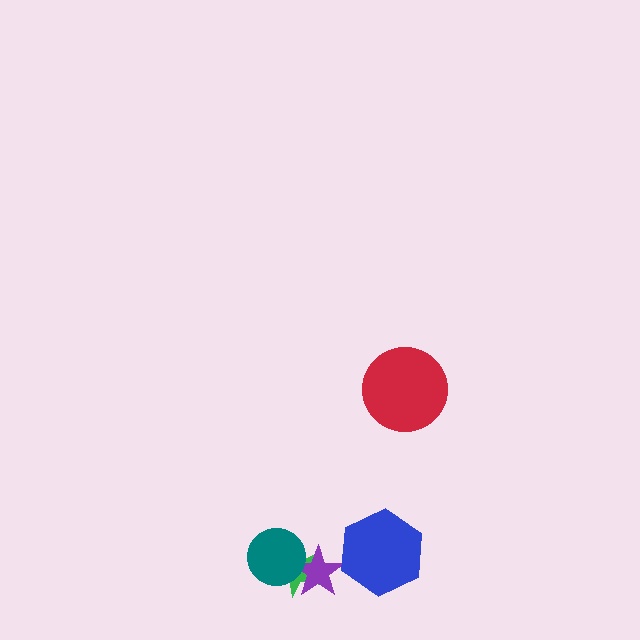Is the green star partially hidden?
Yes, it is partially covered by another shape.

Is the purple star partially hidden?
Yes, it is partially covered by another shape.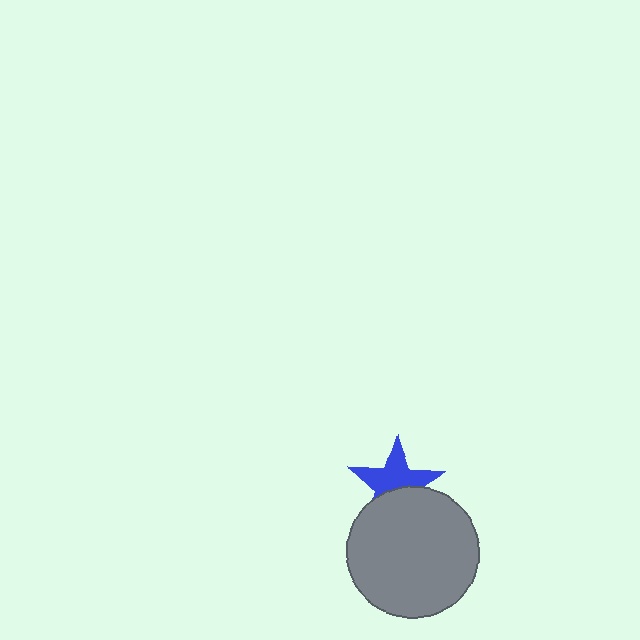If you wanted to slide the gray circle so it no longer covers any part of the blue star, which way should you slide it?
Slide it down — that is the most direct way to separate the two shapes.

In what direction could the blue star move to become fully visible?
The blue star could move up. That would shift it out from behind the gray circle entirely.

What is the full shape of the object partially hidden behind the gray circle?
The partially hidden object is a blue star.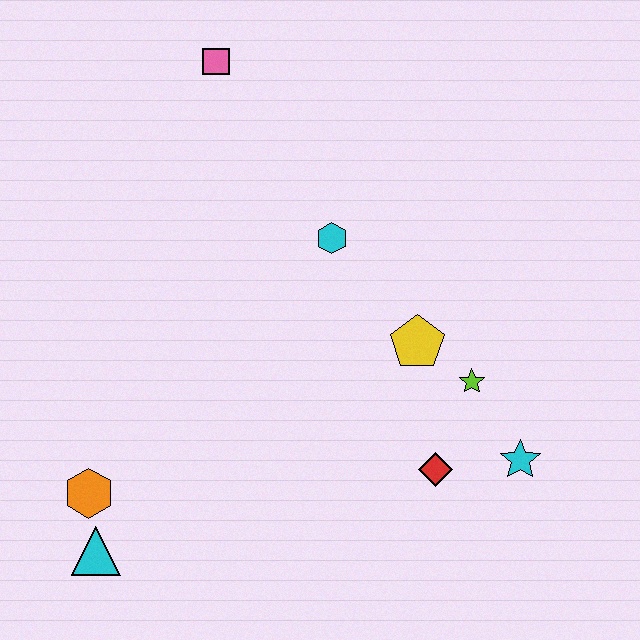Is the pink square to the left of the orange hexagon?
No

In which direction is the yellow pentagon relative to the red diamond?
The yellow pentagon is above the red diamond.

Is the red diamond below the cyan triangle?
No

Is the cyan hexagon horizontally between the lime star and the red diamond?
No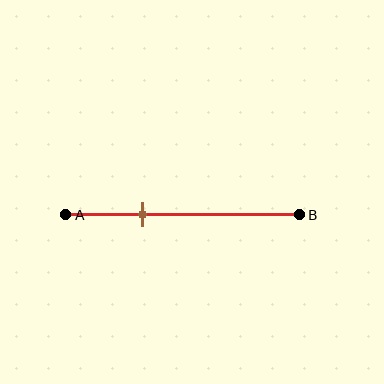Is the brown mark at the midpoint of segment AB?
No, the mark is at about 35% from A, not at the 50% midpoint.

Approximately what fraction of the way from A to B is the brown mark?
The brown mark is approximately 35% of the way from A to B.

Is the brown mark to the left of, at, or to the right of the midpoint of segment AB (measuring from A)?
The brown mark is to the left of the midpoint of segment AB.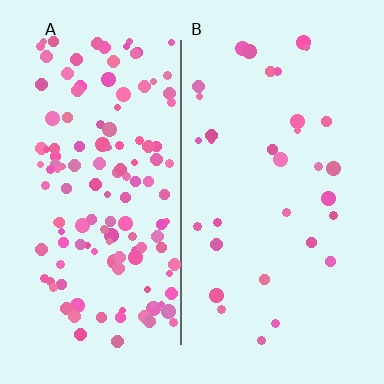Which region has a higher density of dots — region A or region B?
A (the left).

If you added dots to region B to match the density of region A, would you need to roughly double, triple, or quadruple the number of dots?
Approximately quadruple.